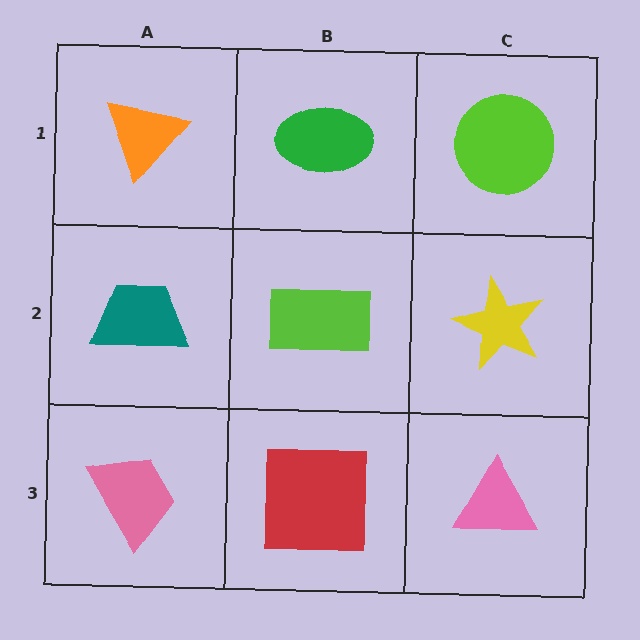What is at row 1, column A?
An orange triangle.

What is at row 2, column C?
A yellow star.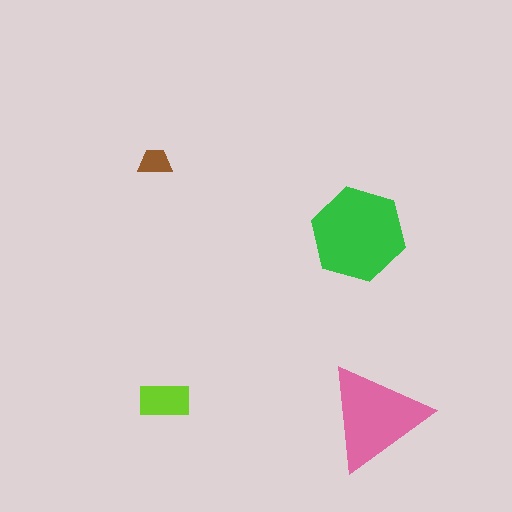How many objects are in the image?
There are 4 objects in the image.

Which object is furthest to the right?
The pink triangle is rightmost.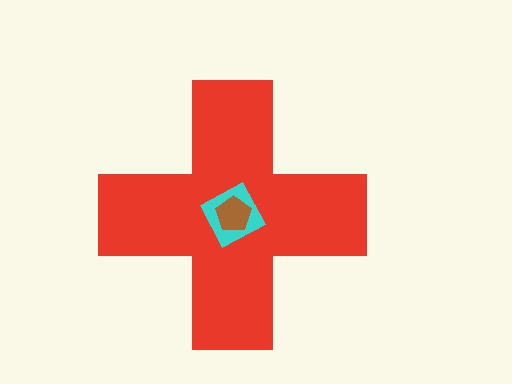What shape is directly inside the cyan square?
The brown pentagon.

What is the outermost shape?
The red cross.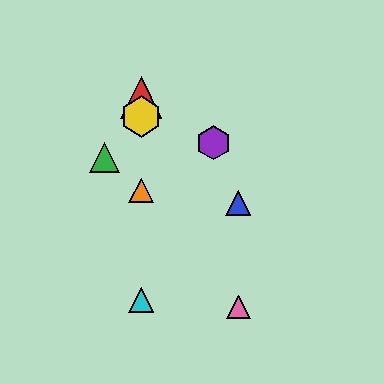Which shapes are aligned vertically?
The red triangle, the yellow hexagon, the orange triangle, the cyan triangle are aligned vertically.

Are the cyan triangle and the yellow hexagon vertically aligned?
Yes, both are at x≈141.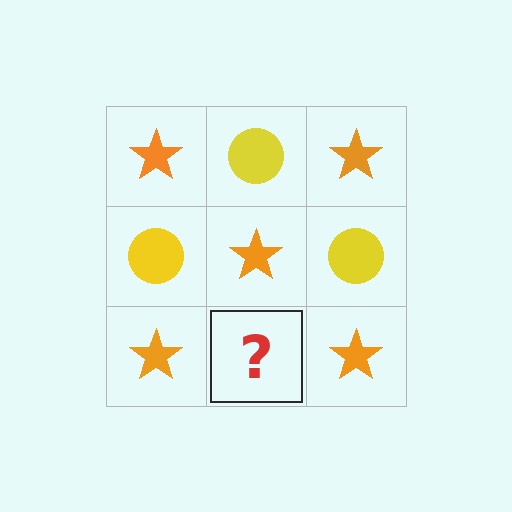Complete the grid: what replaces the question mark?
The question mark should be replaced with a yellow circle.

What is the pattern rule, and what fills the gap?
The rule is that it alternates orange star and yellow circle in a checkerboard pattern. The gap should be filled with a yellow circle.